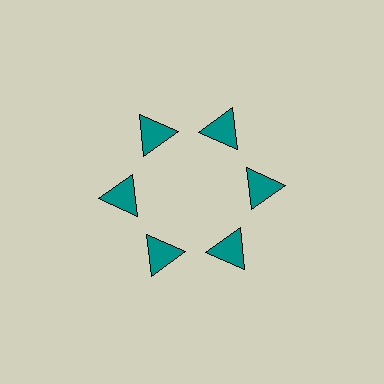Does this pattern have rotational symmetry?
Yes, this pattern has 6-fold rotational symmetry. It looks the same after rotating 60 degrees around the center.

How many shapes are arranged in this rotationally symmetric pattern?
There are 6 shapes, arranged in 6 groups of 1.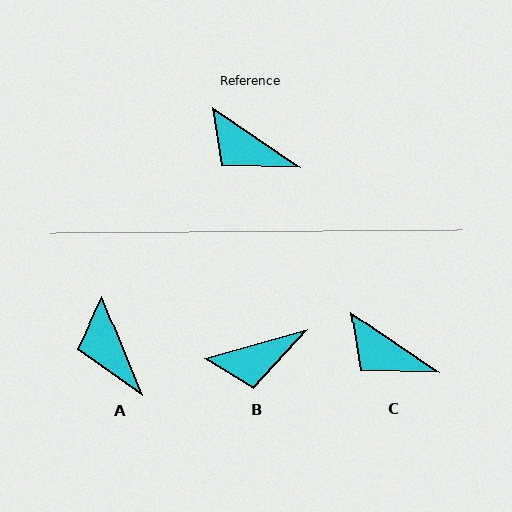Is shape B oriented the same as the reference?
No, it is off by about 50 degrees.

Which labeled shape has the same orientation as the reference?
C.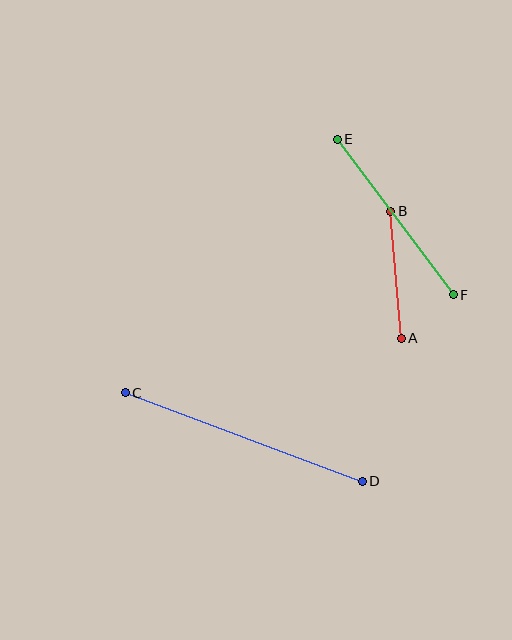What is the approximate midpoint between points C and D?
The midpoint is at approximately (244, 437) pixels.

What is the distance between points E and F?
The distance is approximately 194 pixels.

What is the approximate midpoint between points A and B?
The midpoint is at approximately (396, 275) pixels.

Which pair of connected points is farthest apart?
Points C and D are farthest apart.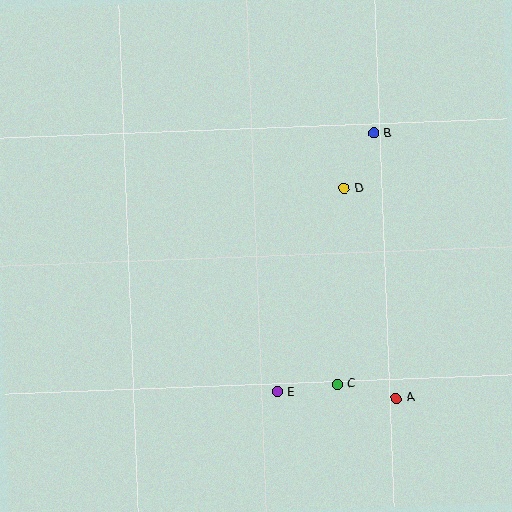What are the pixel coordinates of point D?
Point D is at (344, 188).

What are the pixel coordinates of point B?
Point B is at (374, 133).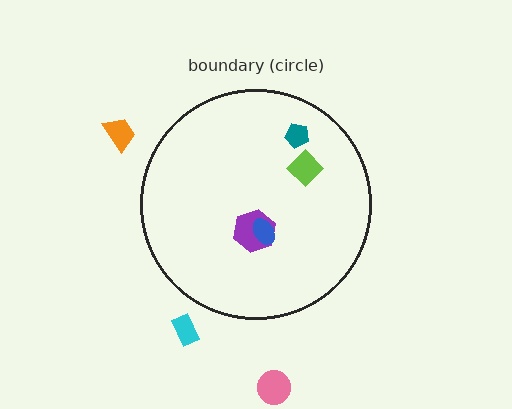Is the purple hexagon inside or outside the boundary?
Inside.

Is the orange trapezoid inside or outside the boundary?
Outside.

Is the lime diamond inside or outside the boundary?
Inside.